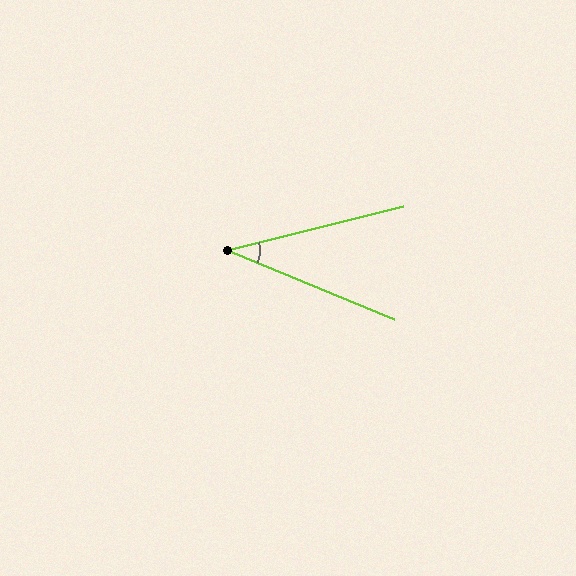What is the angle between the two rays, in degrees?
Approximately 36 degrees.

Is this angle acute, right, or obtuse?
It is acute.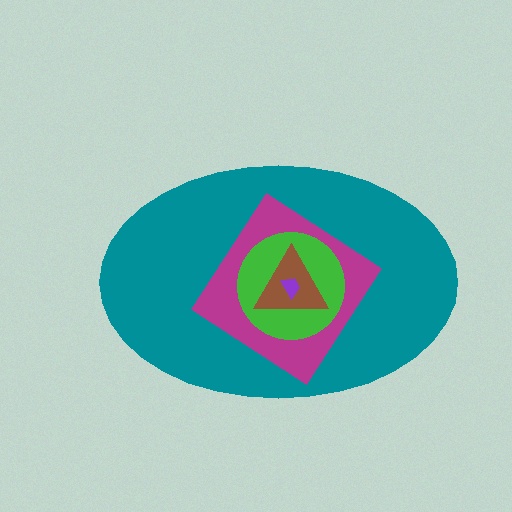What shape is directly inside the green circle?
The brown triangle.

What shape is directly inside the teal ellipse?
The magenta diamond.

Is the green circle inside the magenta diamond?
Yes.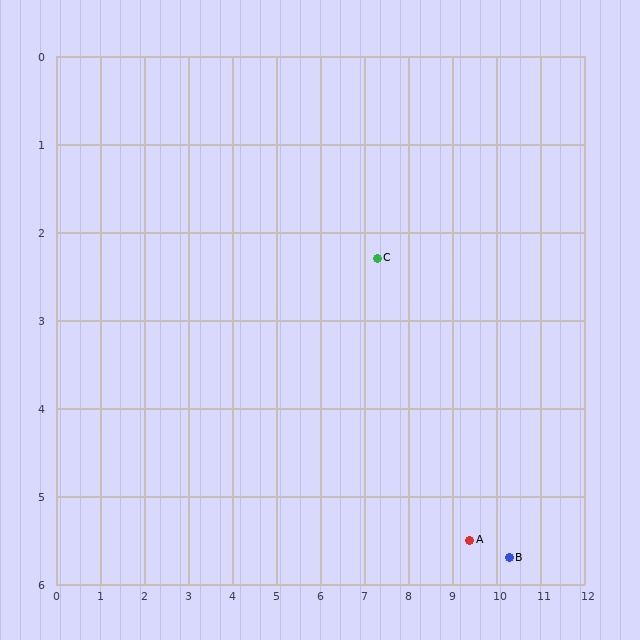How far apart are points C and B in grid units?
Points C and B are about 4.5 grid units apart.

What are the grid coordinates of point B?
Point B is at approximately (10.3, 5.7).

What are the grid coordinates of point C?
Point C is at approximately (7.3, 2.3).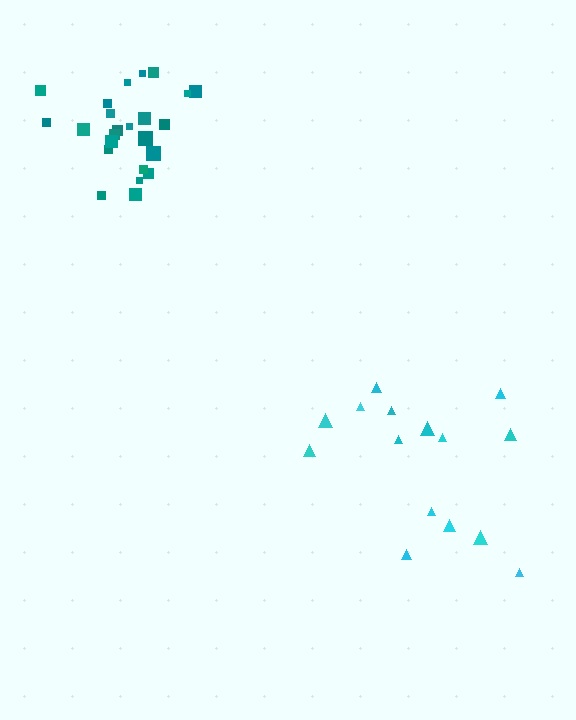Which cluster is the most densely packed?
Teal.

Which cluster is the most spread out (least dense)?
Cyan.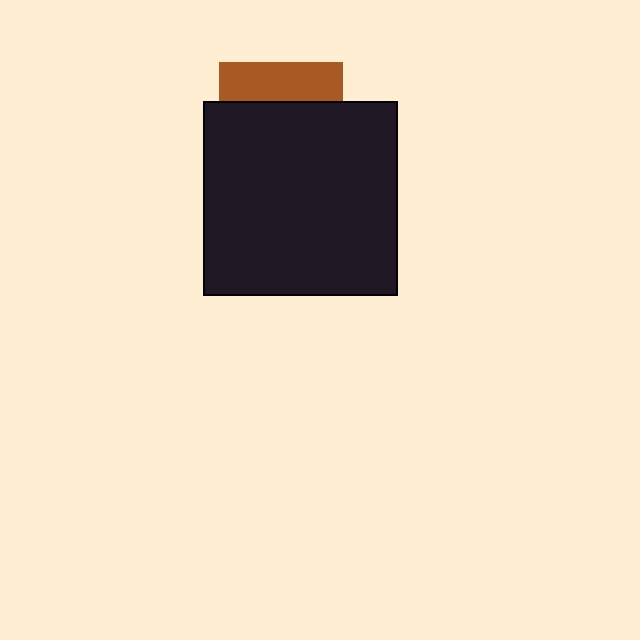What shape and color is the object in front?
The object in front is a black square.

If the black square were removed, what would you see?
You would see the complete brown square.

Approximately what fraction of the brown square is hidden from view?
Roughly 68% of the brown square is hidden behind the black square.